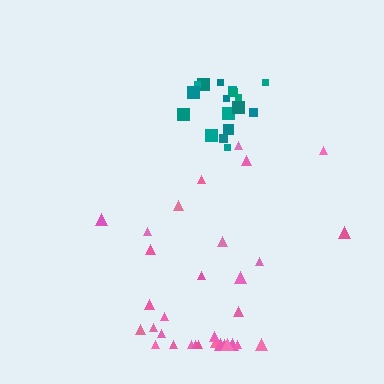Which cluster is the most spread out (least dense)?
Pink.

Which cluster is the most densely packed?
Teal.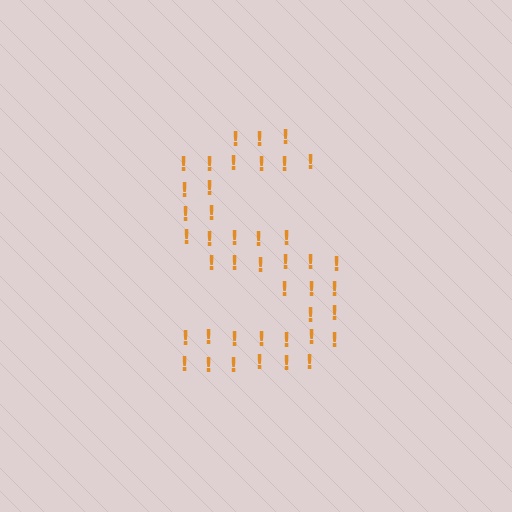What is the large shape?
The large shape is the letter S.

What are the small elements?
The small elements are exclamation marks.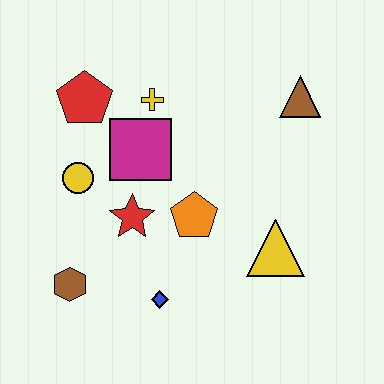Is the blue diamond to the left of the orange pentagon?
Yes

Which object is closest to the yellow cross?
The magenta square is closest to the yellow cross.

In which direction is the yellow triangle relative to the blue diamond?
The yellow triangle is to the right of the blue diamond.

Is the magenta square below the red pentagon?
Yes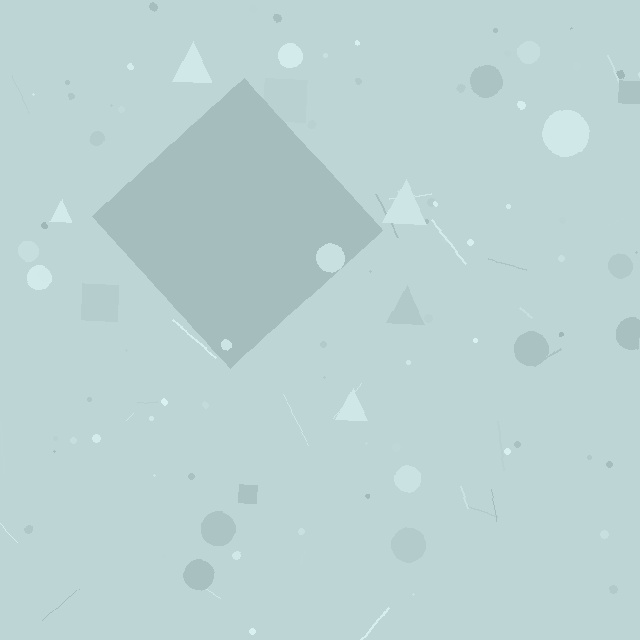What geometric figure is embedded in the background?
A diamond is embedded in the background.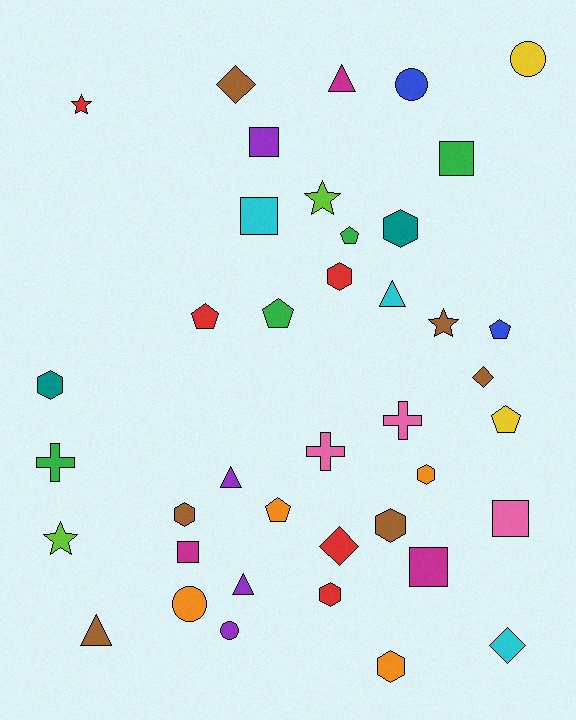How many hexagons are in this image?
There are 8 hexagons.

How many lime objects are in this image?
There are 2 lime objects.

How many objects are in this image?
There are 40 objects.